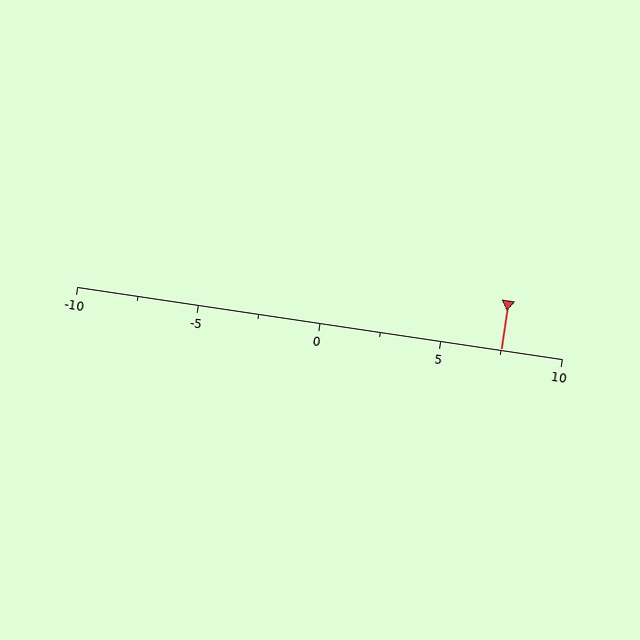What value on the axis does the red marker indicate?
The marker indicates approximately 7.5.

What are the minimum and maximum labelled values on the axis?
The axis runs from -10 to 10.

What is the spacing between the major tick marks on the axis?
The major ticks are spaced 5 apart.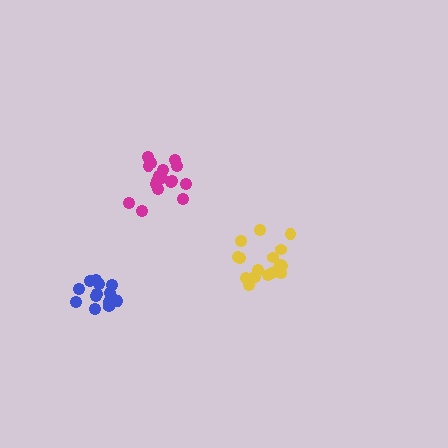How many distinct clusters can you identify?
There are 3 distinct clusters.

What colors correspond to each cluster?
The clusters are colored: yellow, blue, magenta.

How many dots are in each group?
Group 1: 17 dots, Group 2: 14 dots, Group 3: 17 dots (48 total).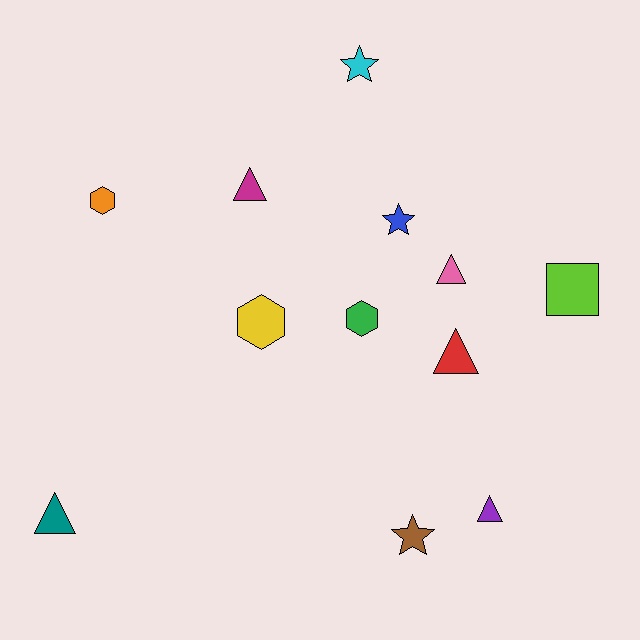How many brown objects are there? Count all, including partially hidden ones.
There is 1 brown object.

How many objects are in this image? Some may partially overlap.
There are 12 objects.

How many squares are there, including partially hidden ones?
There is 1 square.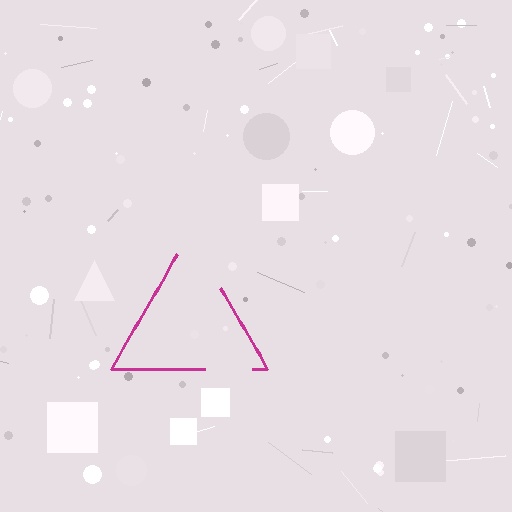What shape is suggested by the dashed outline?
The dashed outline suggests a triangle.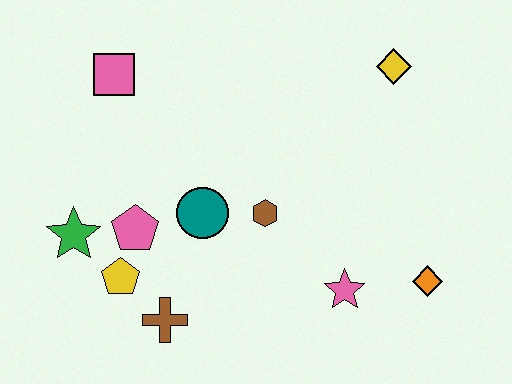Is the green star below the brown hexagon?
Yes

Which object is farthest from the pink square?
The orange diamond is farthest from the pink square.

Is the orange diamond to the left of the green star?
No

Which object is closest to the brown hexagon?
The teal circle is closest to the brown hexagon.